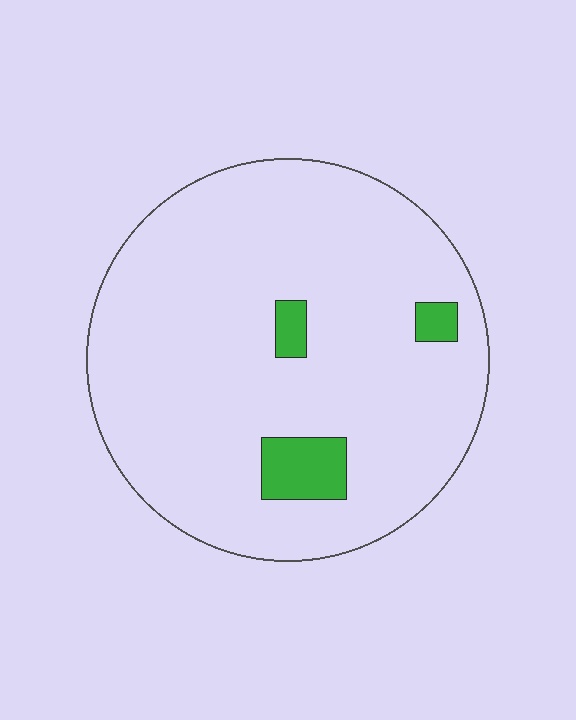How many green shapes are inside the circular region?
3.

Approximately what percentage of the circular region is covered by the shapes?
Approximately 5%.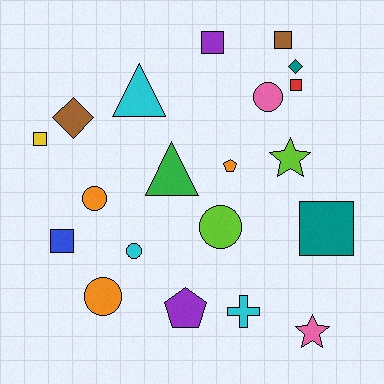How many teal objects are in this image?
There are 2 teal objects.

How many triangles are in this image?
There are 2 triangles.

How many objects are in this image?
There are 20 objects.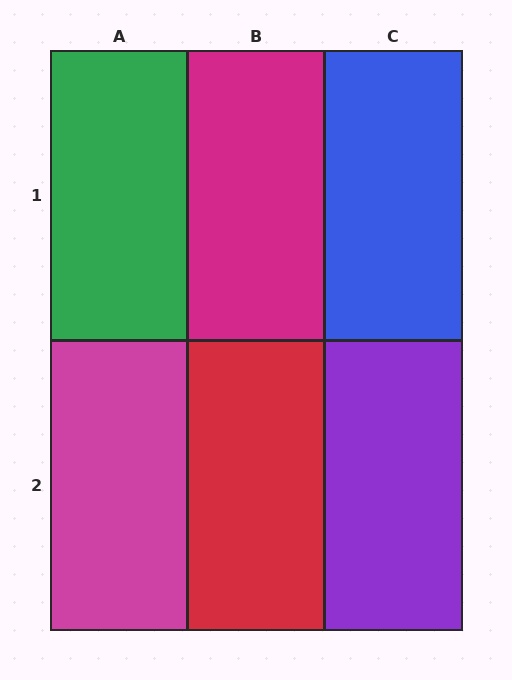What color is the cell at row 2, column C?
Purple.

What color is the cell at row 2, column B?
Red.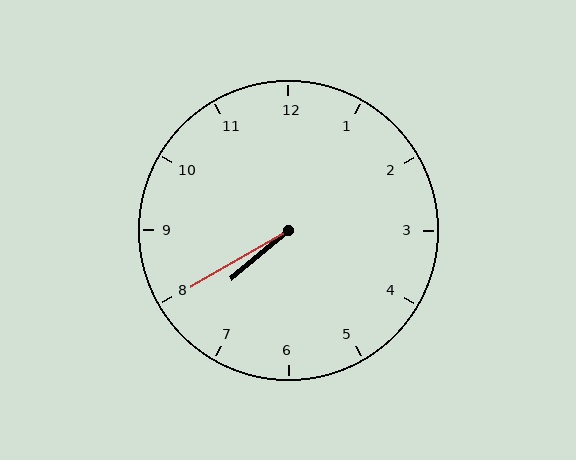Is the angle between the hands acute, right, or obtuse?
It is acute.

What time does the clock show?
7:40.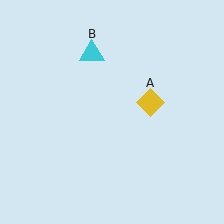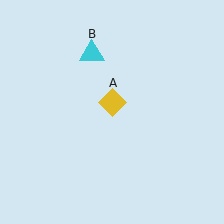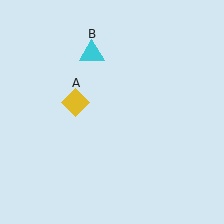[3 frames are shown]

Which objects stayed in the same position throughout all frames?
Cyan triangle (object B) remained stationary.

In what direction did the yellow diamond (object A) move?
The yellow diamond (object A) moved left.